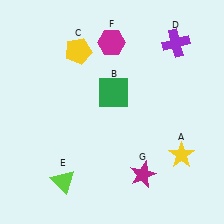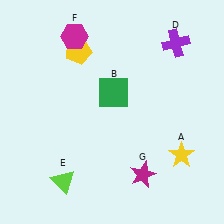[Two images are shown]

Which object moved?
The magenta hexagon (F) moved left.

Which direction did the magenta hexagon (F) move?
The magenta hexagon (F) moved left.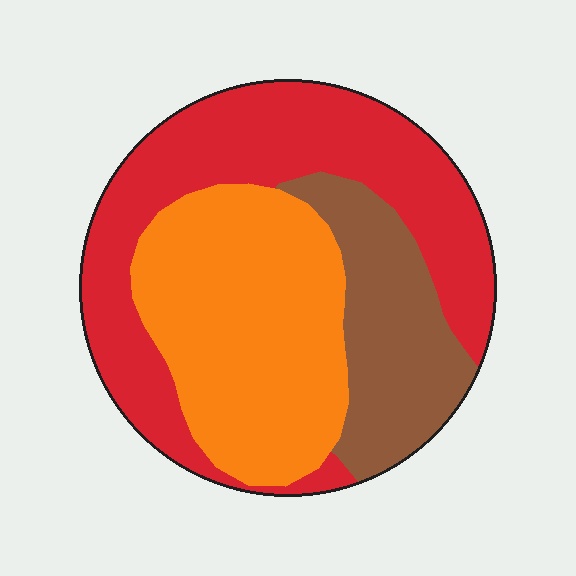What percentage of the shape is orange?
Orange takes up about three eighths (3/8) of the shape.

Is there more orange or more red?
Red.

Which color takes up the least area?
Brown, at roughly 20%.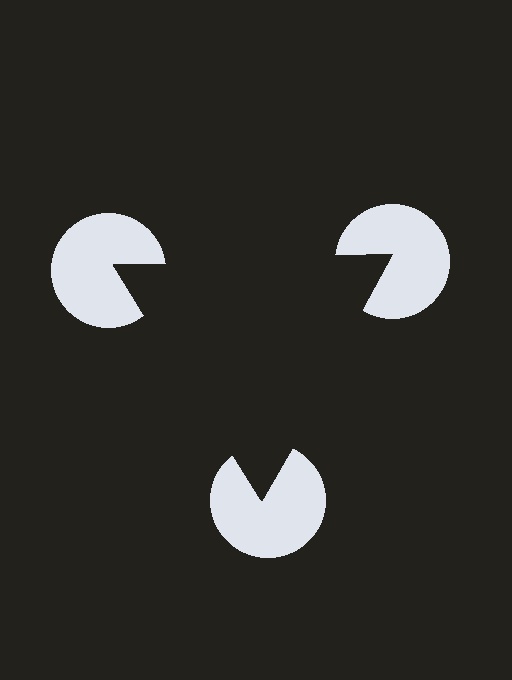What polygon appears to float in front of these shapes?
An illusory triangle — its edges are inferred from the aligned wedge cuts in the pac-man discs, not physically drawn.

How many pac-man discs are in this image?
There are 3 — one at each vertex of the illusory triangle.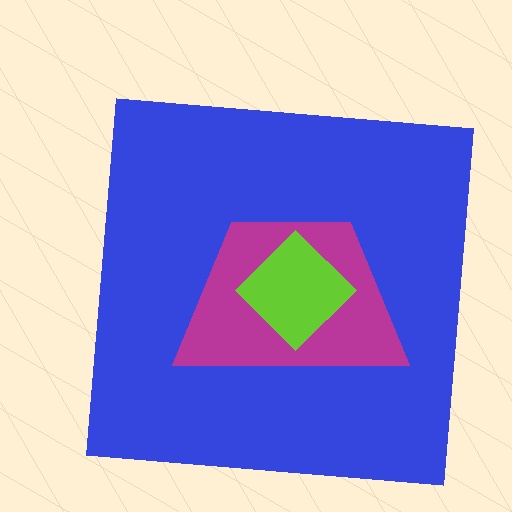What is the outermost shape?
The blue square.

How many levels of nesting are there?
3.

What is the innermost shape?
The lime diamond.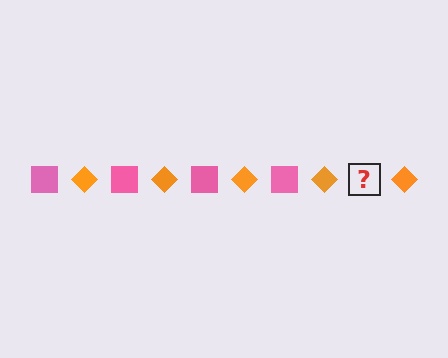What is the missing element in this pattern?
The missing element is a pink square.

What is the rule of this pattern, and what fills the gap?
The rule is that the pattern alternates between pink square and orange diamond. The gap should be filled with a pink square.